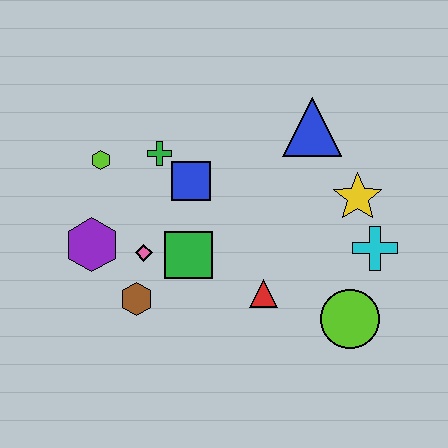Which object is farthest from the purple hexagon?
The cyan cross is farthest from the purple hexagon.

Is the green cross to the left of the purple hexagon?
No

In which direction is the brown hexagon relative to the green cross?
The brown hexagon is below the green cross.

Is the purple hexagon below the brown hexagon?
No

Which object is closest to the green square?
The pink diamond is closest to the green square.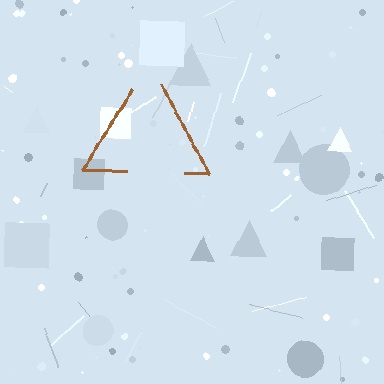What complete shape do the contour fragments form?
The contour fragments form a triangle.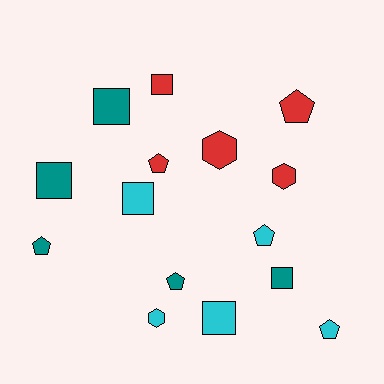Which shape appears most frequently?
Pentagon, with 6 objects.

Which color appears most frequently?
Teal, with 5 objects.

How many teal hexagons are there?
There are no teal hexagons.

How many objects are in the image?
There are 15 objects.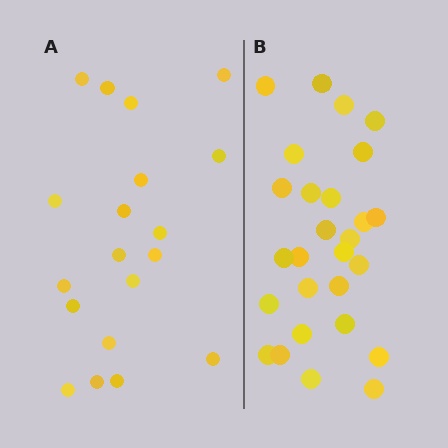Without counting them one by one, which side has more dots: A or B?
Region B (the right region) has more dots.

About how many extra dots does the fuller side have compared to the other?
Region B has roughly 8 or so more dots than region A.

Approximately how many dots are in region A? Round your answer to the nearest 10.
About 20 dots. (The exact count is 19, which rounds to 20.)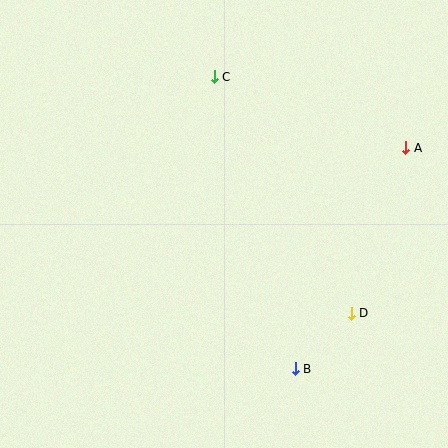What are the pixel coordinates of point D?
Point D is at (351, 313).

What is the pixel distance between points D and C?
The distance between D and C is 274 pixels.